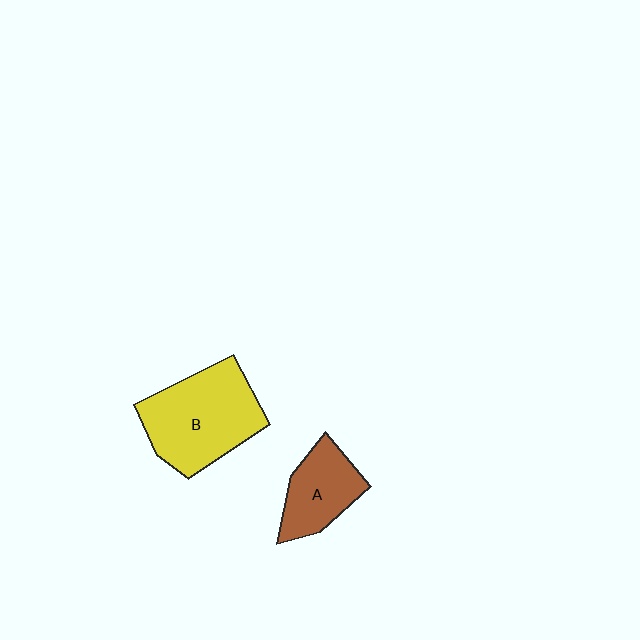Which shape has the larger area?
Shape B (yellow).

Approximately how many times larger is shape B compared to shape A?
Approximately 1.7 times.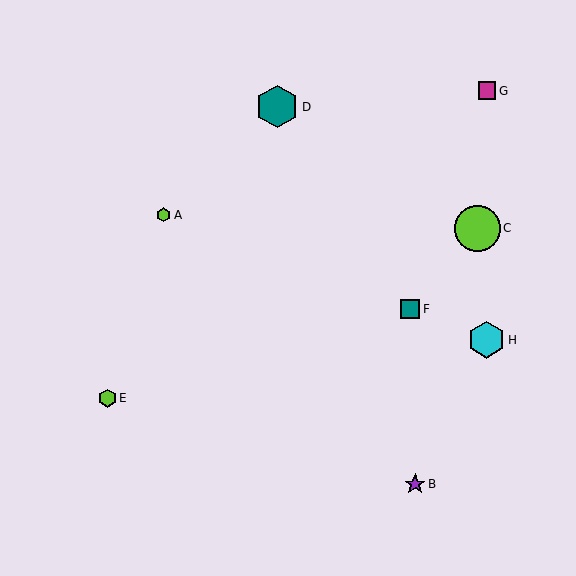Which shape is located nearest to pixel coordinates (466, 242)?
The lime circle (labeled C) at (477, 228) is nearest to that location.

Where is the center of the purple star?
The center of the purple star is at (415, 484).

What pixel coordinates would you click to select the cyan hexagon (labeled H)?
Click at (486, 340) to select the cyan hexagon H.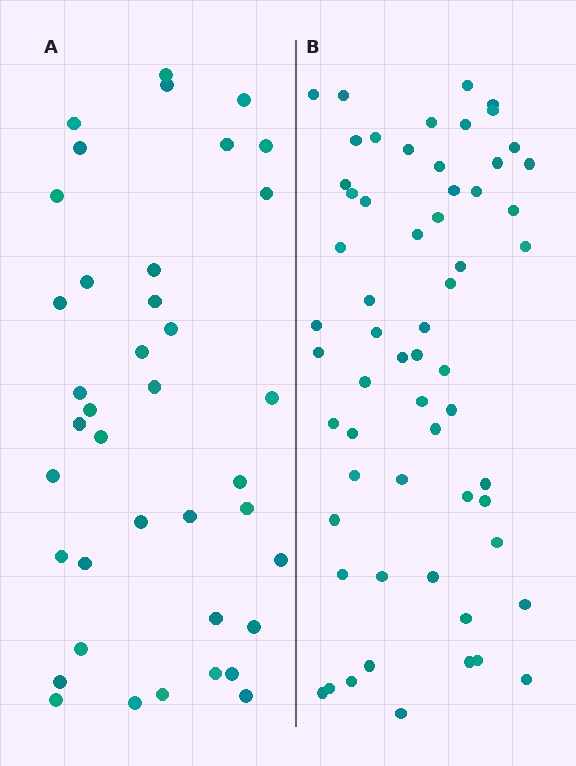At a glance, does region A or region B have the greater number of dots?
Region B (the right region) has more dots.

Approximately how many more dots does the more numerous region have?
Region B has approximately 20 more dots than region A.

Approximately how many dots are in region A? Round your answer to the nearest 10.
About 40 dots. (The exact count is 39, which rounds to 40.)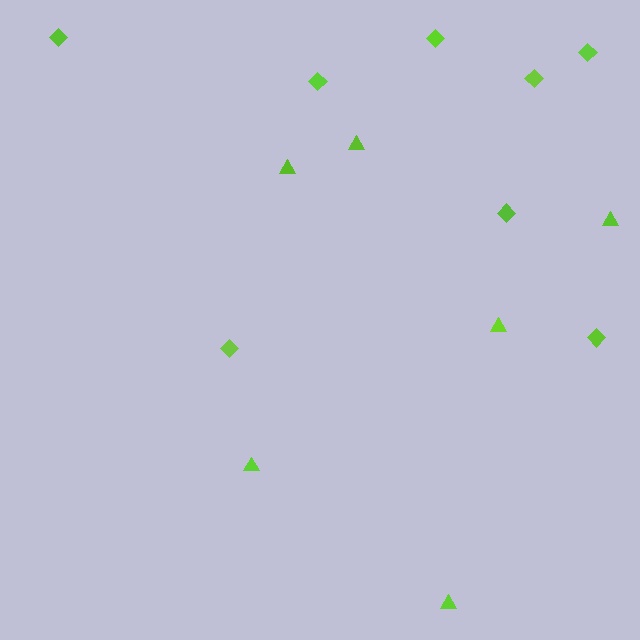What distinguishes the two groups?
There are 2 groups: one group of diamonds (8) and one group of triangles (6).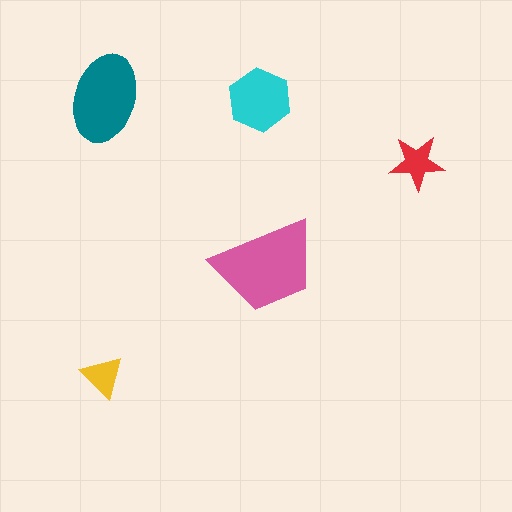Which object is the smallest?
The yellow triangle.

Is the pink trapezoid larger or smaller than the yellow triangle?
Larger.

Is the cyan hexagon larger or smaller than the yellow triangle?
Larger.